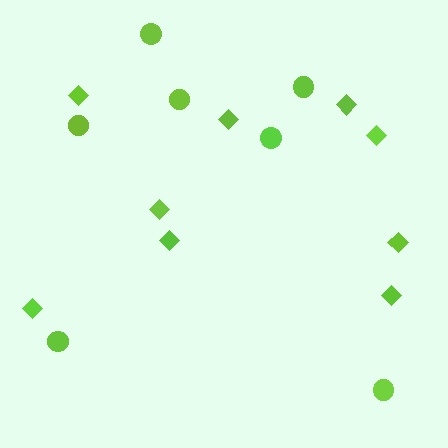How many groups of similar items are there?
There are 2 groups: one group of circles (7) and one group of diamonds (9).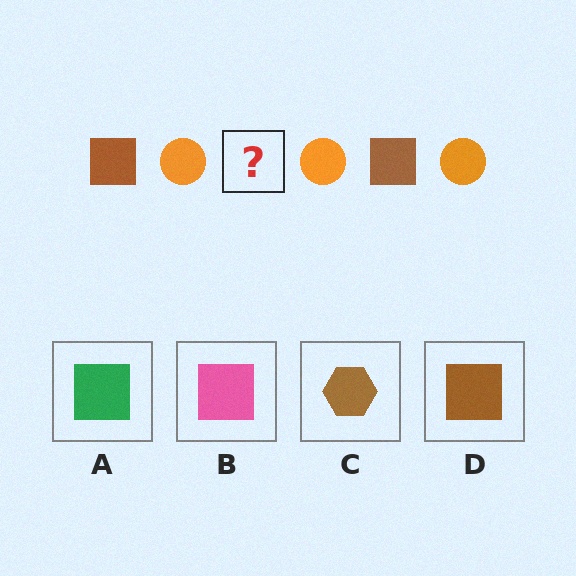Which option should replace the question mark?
Option D.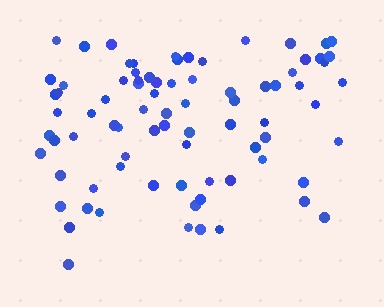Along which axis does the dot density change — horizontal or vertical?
Vertical.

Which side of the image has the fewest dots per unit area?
The bottom.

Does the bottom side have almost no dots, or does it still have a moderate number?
Still a moderate number, just noticeably fewer than the top.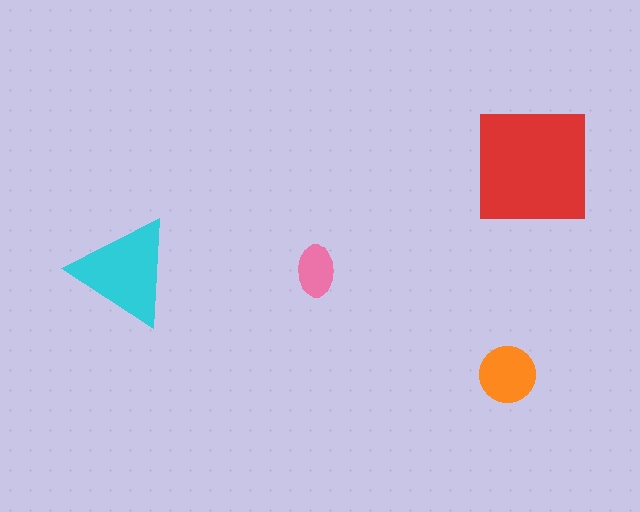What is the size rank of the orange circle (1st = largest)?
3rd.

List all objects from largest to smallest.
The red square, the cyan triangle, the orange circle, the pink ellipse.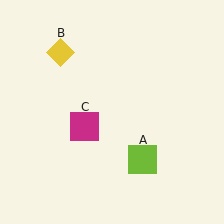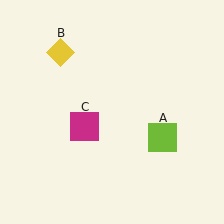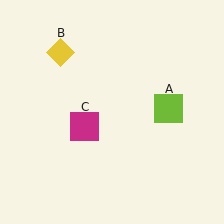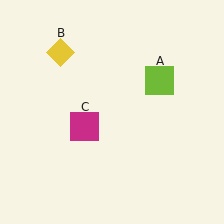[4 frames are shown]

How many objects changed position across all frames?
1 object changed position: lime square (object A).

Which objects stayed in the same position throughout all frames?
Yellow diamond (object B) and magenta square (object C) remained stationary.